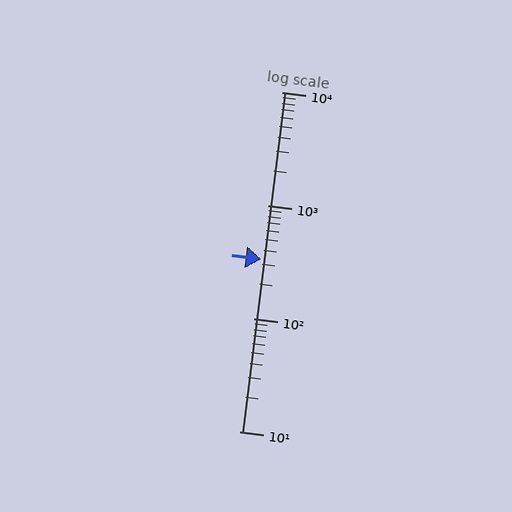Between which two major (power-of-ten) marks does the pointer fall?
The pointer is between 100 and 1000.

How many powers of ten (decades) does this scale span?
The scale spans 3 decades, from 10 to 10000.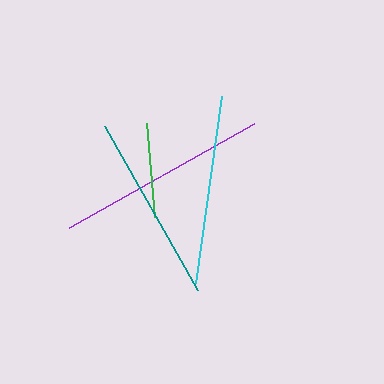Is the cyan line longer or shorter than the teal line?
The cyan line is longer than the teal line.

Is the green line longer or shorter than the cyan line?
The cyan line is longer than the green line.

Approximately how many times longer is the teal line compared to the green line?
The teal line is approximately 2.0 times the length of the green line.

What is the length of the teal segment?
The teal segment is approximately 188 pixels long.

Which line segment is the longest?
The purple line is the longest at approximately 212 pixels.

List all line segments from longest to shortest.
From longest to shortest: purple, cyan, teal, green.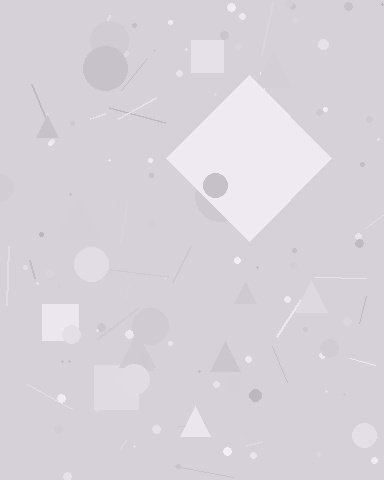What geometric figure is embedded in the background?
A diamond is embedded in the background.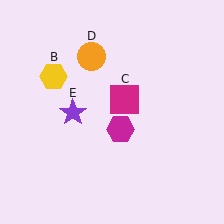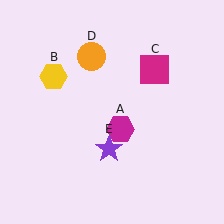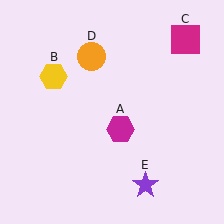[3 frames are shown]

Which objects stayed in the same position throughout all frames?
Magenta hexagon (object A) and yellow hexagon (object B) and orange circle (object D) remained stationary.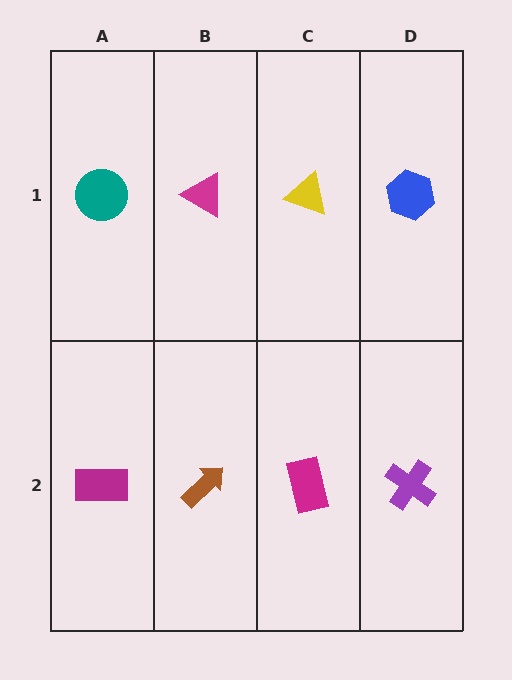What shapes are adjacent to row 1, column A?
A magenta rectangle (row 2, column A), a magenta triangle (row 1, column B).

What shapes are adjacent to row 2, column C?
A yellow triangle (row 1, column C), a brown arrow (row 2, column B), a purple cross (row 2, column D).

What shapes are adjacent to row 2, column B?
A magenta triangle (row 1, column B), a magenta rectangle (row 2, column A), a magenta rectangle (row 2, column C).